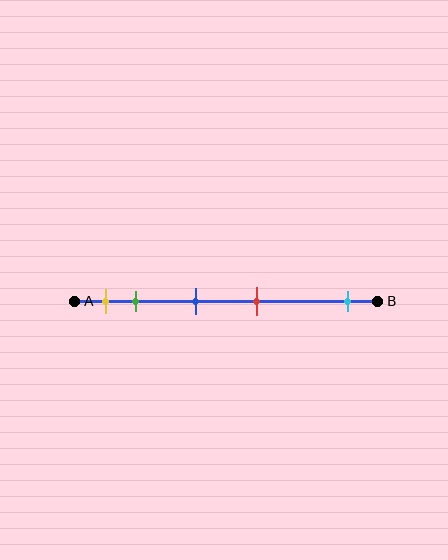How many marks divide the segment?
There are 5 marks dividing the segment.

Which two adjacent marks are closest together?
The yellow and green marks are the closest adjacent pair.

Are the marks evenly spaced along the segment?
No, the marks are not evenly spaced.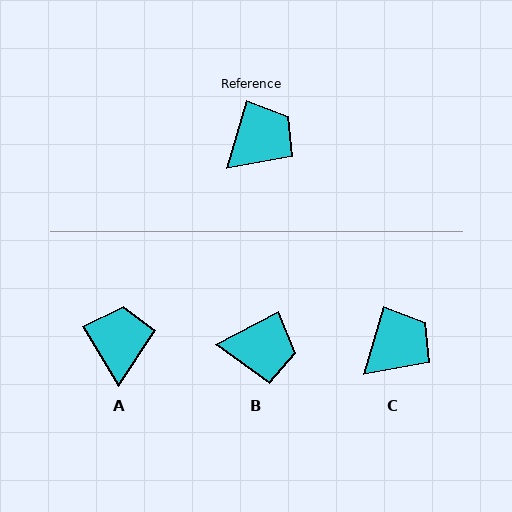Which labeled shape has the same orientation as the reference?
C.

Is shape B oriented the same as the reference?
No, it is off by about 47 degrees.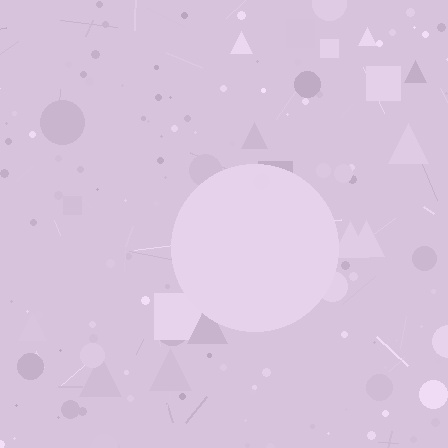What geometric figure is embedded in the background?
A circle is embedded in the background.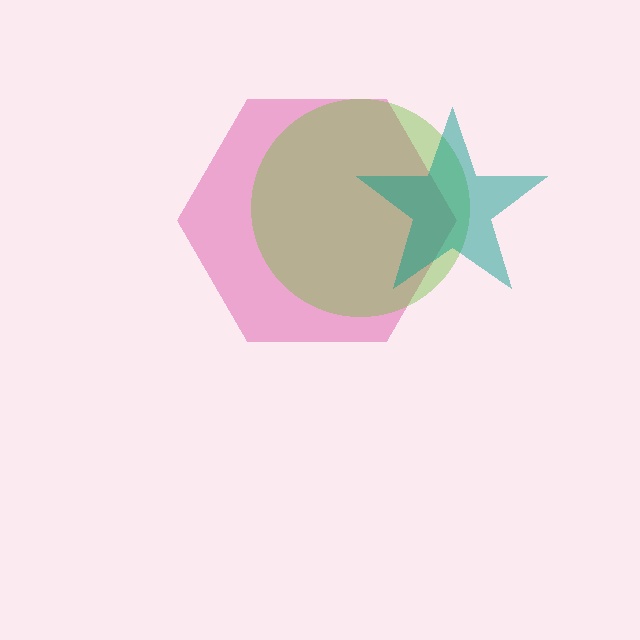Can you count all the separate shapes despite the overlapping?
Yes, there are 3 separate shapes.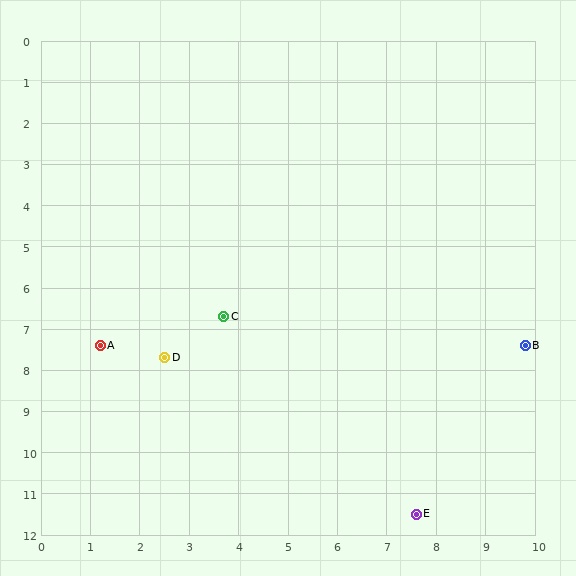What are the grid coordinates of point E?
Point E is at approximately (7.6, 11.5).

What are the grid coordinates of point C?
Point C is at approximately (3.7, 6.7).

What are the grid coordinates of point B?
Point B is at approximately (9.8, 7.4).